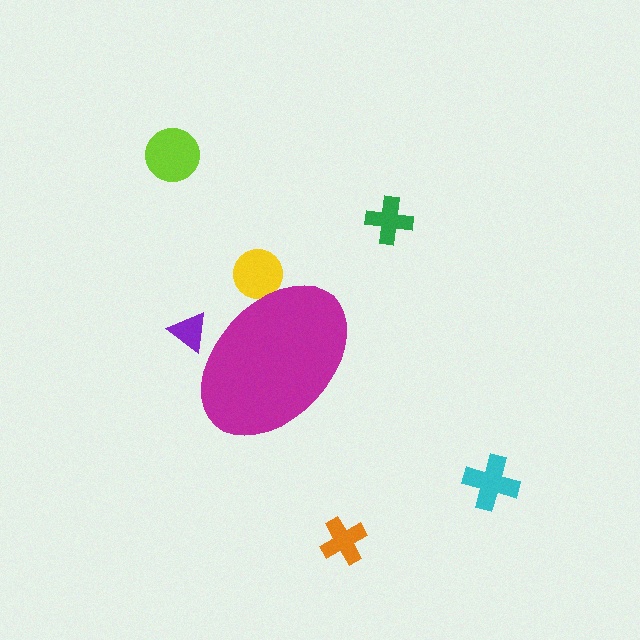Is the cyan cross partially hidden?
No, the cyan cross is fully visible.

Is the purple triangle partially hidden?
Yes, the purple triangle is partially hidden behind the magenta ellipse.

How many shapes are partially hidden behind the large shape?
2 shapes are partially hidden.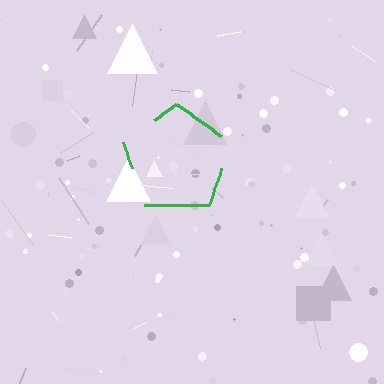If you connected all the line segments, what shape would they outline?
They would outline a pentagon.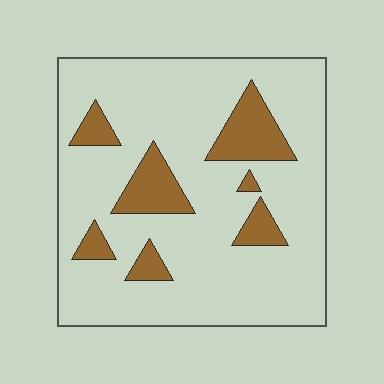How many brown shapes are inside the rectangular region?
7.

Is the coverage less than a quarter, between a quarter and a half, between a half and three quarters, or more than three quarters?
Less than a quarter.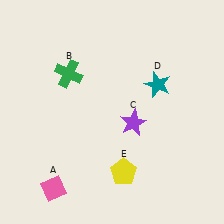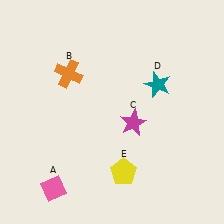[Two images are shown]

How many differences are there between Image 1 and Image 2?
There are 2 differences between the two images.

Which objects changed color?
B changed from green to orange. C changed from purple to magenta.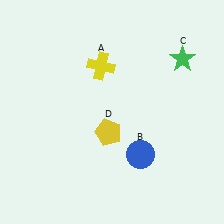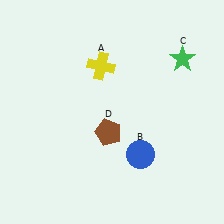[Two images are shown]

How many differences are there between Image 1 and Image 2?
There is 1 difference between the two images.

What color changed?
The pentagon (D) changed from yellow in Image 1 to brown in Image 2.